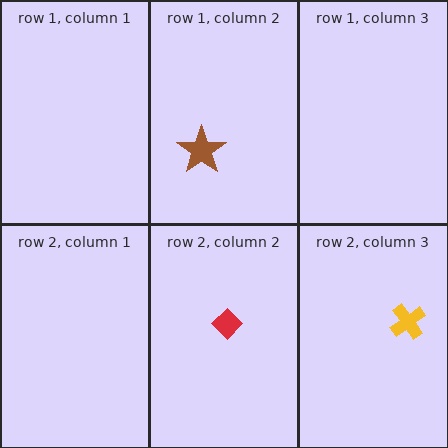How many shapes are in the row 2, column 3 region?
1.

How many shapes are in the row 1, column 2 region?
1.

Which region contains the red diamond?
The row 2, column 2 region.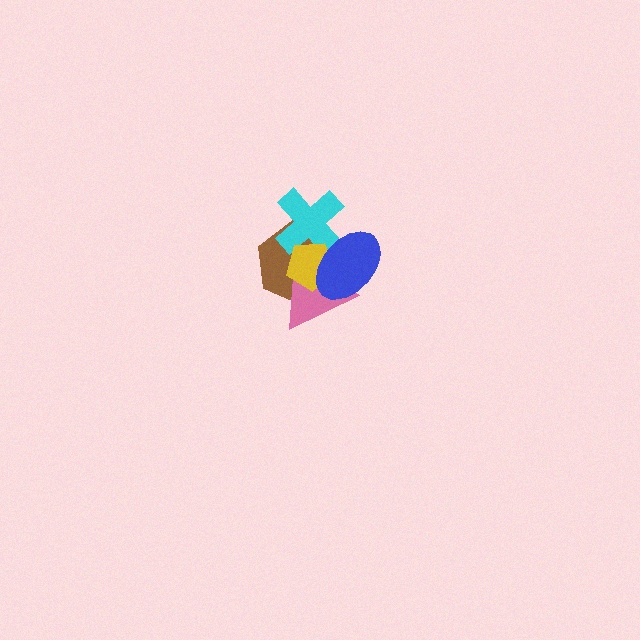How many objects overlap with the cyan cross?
4 objects overlap with the cyan cross.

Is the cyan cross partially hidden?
Yes, it is partially covered by another shape.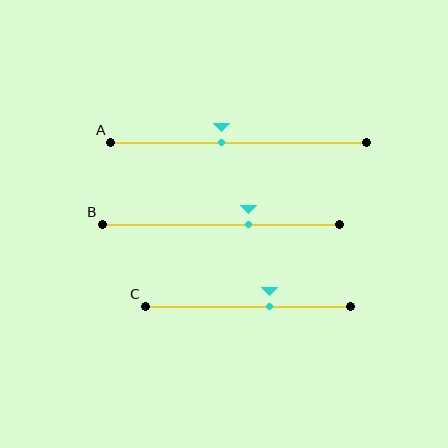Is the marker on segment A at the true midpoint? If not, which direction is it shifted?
No, the marker on segment A is shifted to the left by about 7% of the segment length.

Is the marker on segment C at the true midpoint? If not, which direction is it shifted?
No, the marker on segment C is shifted to the right by about 10% of the segment length.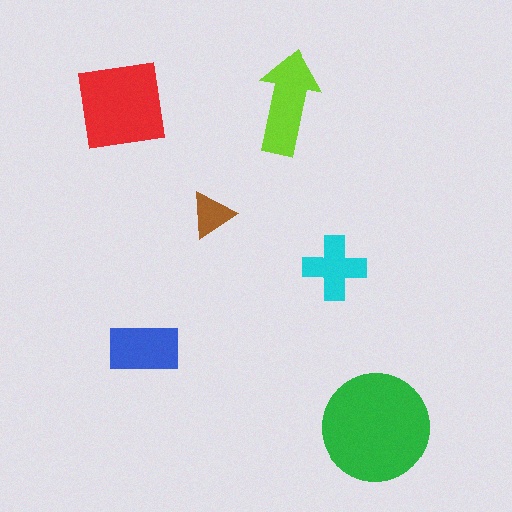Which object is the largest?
The green circle.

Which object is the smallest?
The brown triangle.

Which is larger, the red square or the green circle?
The green circle.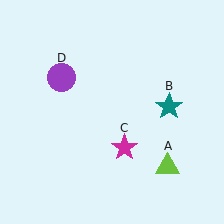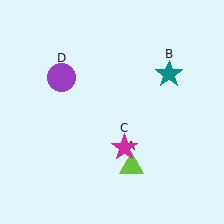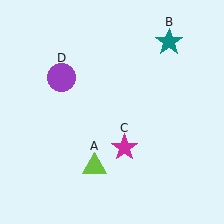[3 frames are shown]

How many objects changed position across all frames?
2 objects changed position: lime triangle (object A), teal star (object B).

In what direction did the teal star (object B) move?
The teal star (object B) moved up.